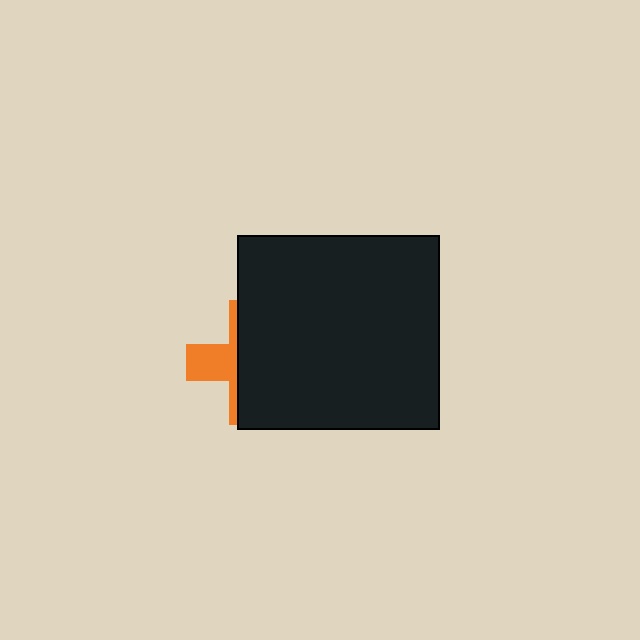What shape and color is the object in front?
The object in front is a black rectangle.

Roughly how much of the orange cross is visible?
A small part of it is visible (roughly 33%).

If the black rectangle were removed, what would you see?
You would see the complete orange cross.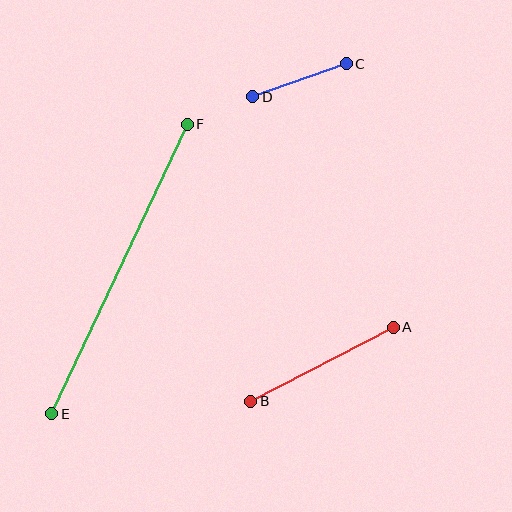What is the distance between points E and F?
The distance is approximately 319 pixels.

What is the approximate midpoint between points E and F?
The midpoint is at approximately (120, 269) pixels.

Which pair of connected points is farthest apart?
Points E and F are farthest apart.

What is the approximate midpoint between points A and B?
The midpoint is at approximately (322, 364) pixels.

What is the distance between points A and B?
The distance is approximately 160 pixels.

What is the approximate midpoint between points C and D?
The midpoint is at approximately (299, 80) pixels.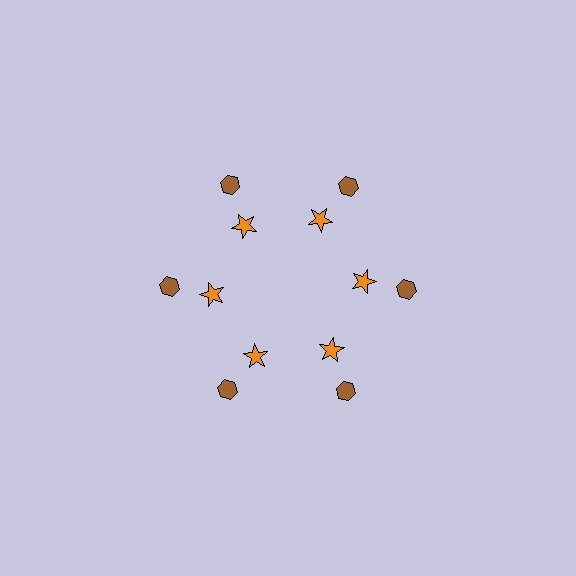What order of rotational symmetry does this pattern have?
This pattern has 6-fold rotational symmetry.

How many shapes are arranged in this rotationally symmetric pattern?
There are 12 shapes, arranged in 6 groups of 2.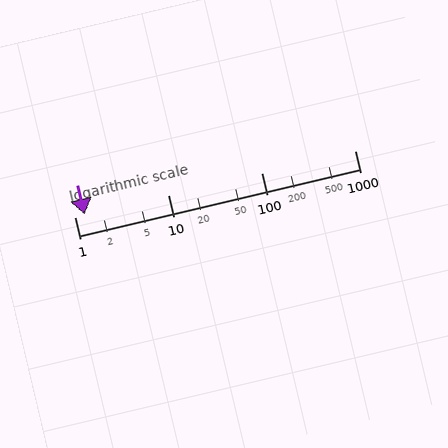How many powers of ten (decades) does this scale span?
The scale spans 3 decades, from 1 to 1000.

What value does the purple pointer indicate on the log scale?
The pointer indicates approximately 1.3.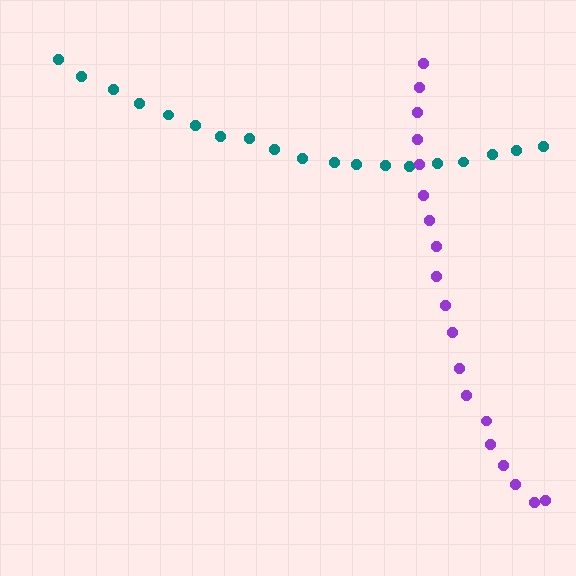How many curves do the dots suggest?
There are 2 distinct paths.